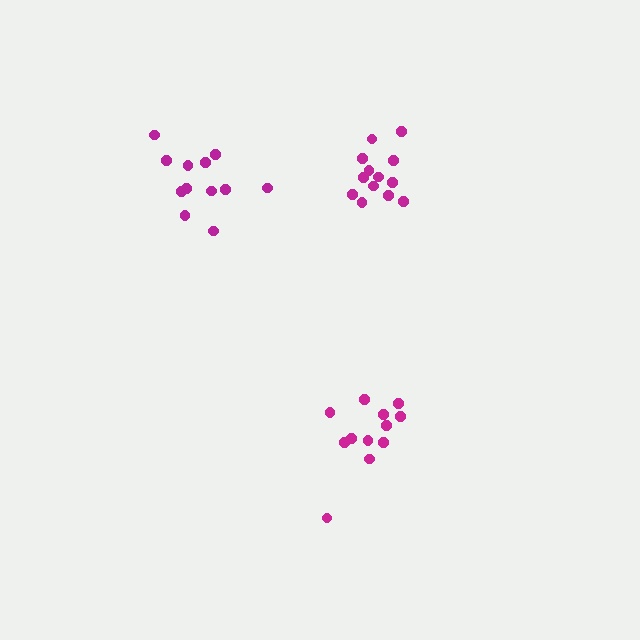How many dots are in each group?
Group 1: 12 dots, Group 2: 13 dots, Group 3: 12 dots (37 total).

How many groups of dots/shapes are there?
There are 3 groups.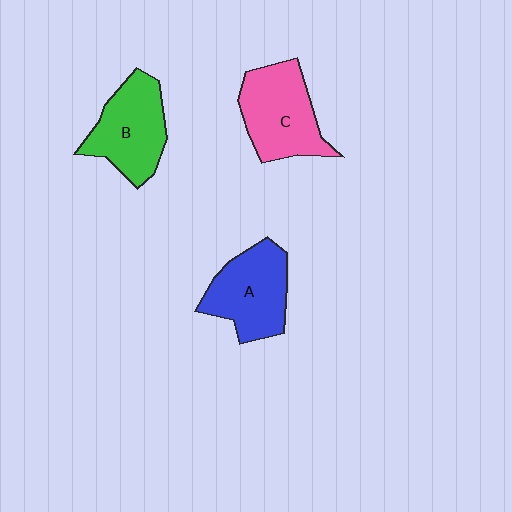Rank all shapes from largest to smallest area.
From largest to smallest: C (pink), A (blue), B (green).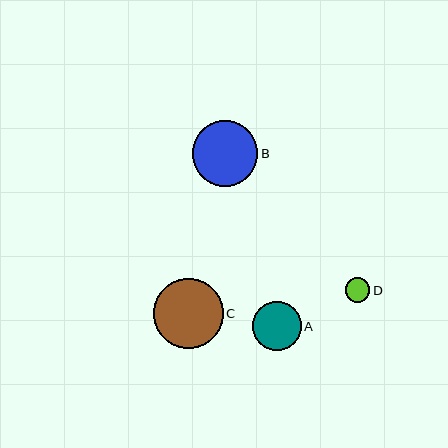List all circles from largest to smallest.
From largest to smallest: C, B, A, D.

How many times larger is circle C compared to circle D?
Circle C is approximately 2.8 times the size of circle D.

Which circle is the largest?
Circle C is the largest with a size of approximately 70 pixels.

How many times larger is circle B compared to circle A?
Circle B is approximately 1.3 times the size of circle A.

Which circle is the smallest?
Circle D is the smallest with a size of approximately 25 pixels.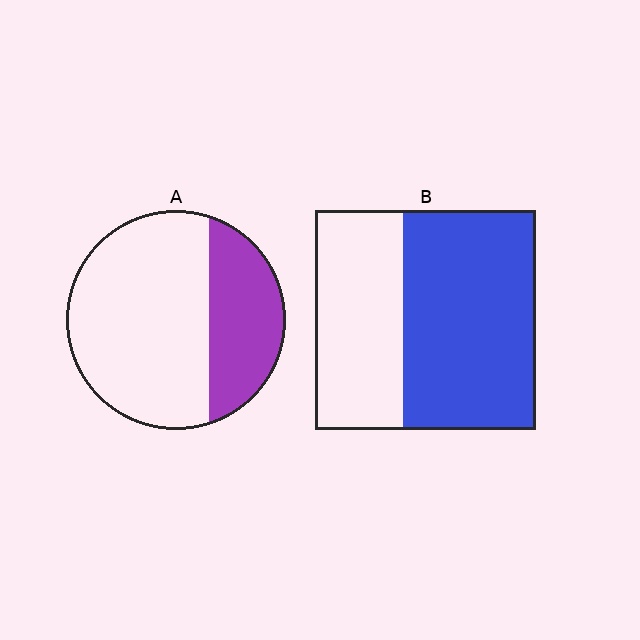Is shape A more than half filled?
No.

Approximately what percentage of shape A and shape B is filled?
A is approximately 30% and B is approximately 60%.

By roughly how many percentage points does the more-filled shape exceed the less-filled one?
By roughly 30 percentage points (B over A).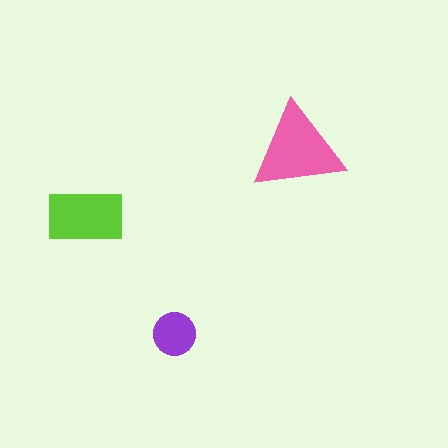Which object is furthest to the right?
The pink triangle is rightmost.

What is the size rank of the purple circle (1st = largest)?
3rd.